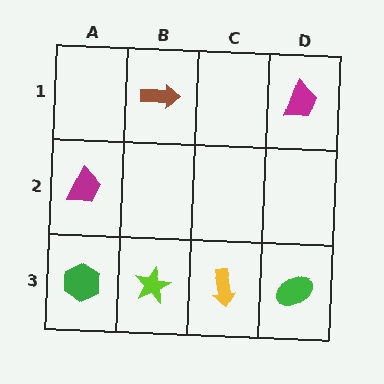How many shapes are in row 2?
1 shape.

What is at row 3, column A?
A green hexagon.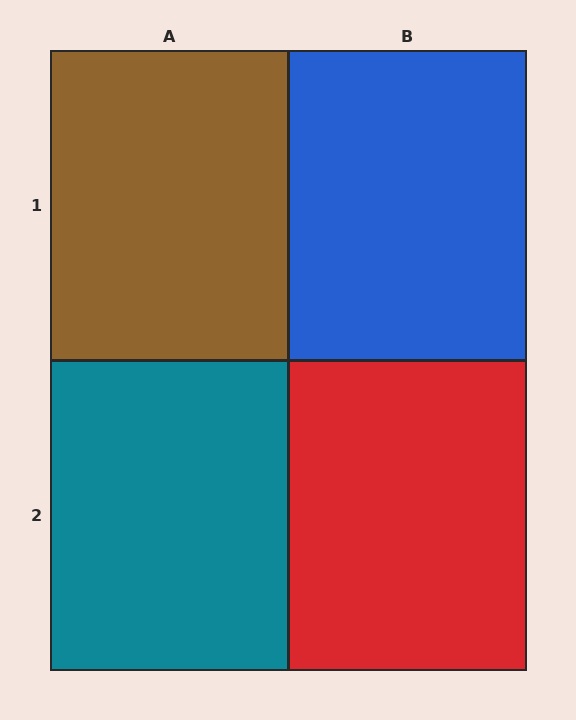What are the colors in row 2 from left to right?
Teal, red.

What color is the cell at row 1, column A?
Brown.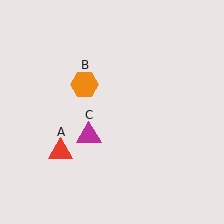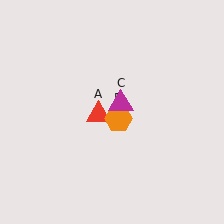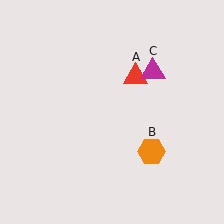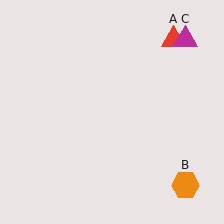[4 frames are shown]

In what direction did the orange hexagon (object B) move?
The orange hexagon (object B) moved down and to the right.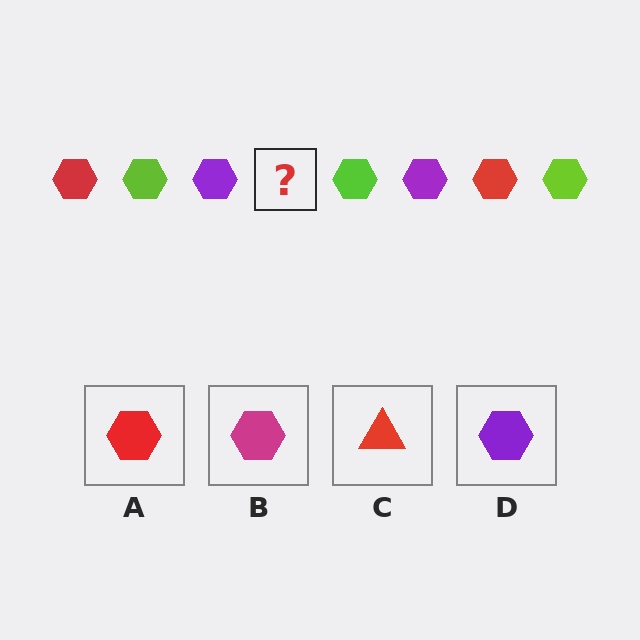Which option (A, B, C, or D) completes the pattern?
A.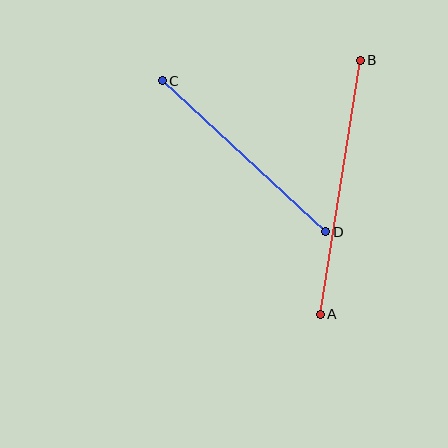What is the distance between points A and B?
The distance is approximately 257 pixels.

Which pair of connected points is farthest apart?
Points A and B are farthest apart.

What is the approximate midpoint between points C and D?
The midpoint is at approximately (244, 156) pixels.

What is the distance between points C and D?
The distance is approximately 223 pixels.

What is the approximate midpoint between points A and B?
The midpoint is at approximately (340, 187) pixels.